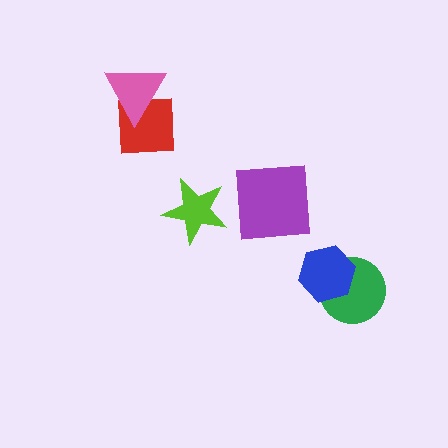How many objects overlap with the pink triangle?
1 object overlaps with the pink triangle.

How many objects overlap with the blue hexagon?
1 object overlaps with the blue hexagon.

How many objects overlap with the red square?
1 object overlaps with the red square.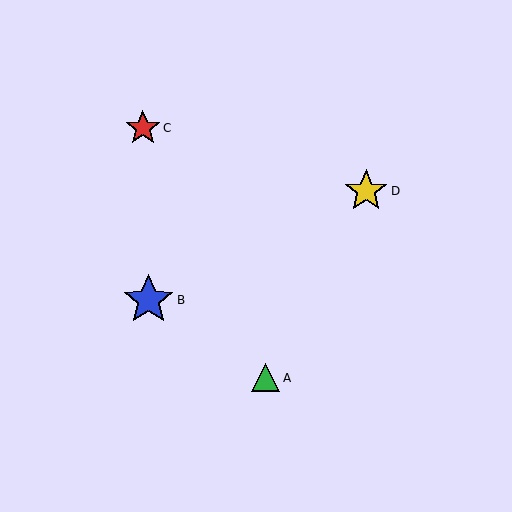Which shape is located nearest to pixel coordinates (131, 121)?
The red star (labeled C) at (143, 128) is nearest to that location.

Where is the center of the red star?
The center of the red star is at (143, 128).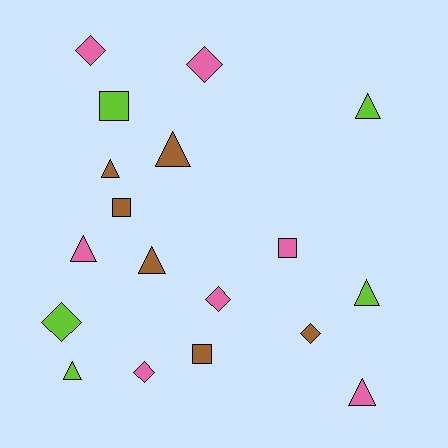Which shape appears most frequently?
Triangle, with 8 objects.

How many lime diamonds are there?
There is 1 lime diamond.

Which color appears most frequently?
Pink, with 7 objects.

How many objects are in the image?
There are 18 objects.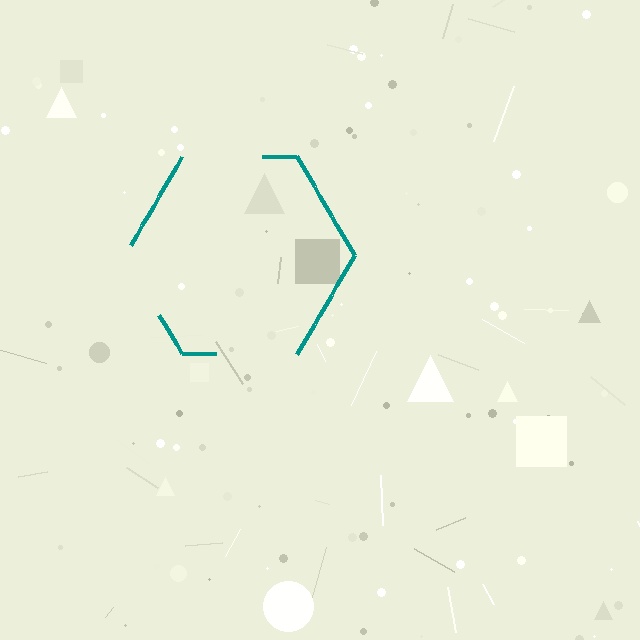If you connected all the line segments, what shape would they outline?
They would outline a hexagon.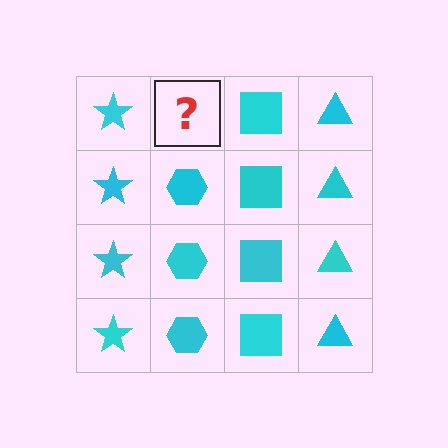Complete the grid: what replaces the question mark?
The question mark should be replaced with a cyan hexagon.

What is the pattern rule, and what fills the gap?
The rule is that each column has a consistent shape. The gap should be filled with a cyan hexagon.